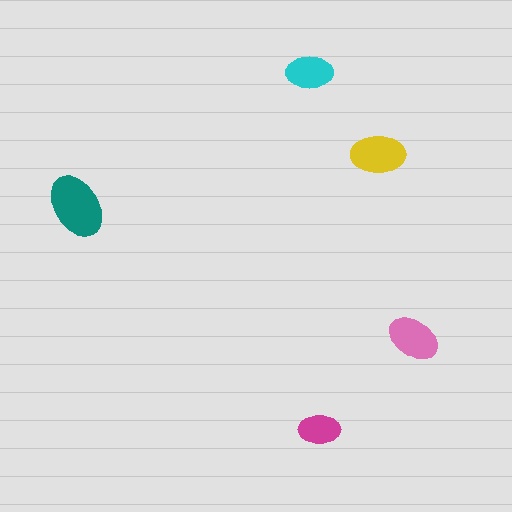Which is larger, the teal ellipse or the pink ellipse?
The teal one.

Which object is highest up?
The cyan ellipse is topmost.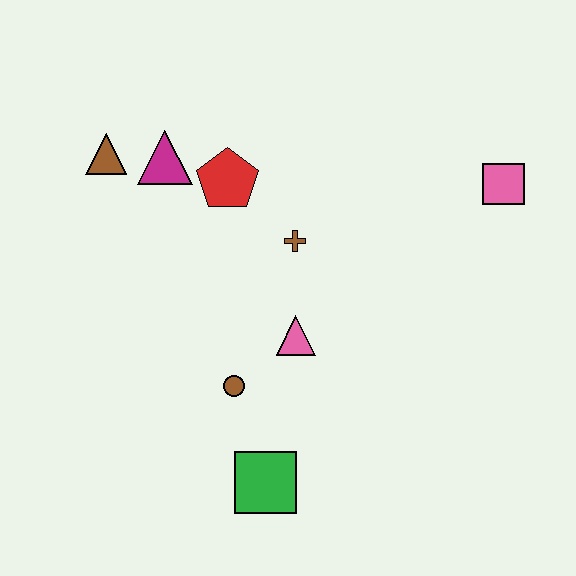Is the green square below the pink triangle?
Yes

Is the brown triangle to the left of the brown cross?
Yes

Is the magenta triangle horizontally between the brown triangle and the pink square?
Yes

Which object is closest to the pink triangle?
The brown circle is closest to the pink triangle.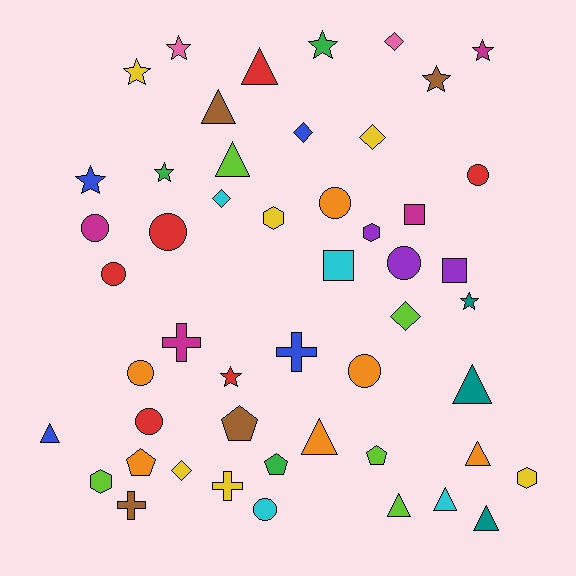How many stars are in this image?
There are 9 stars.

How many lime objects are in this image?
There are 5 lime objects.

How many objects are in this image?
There are 50 objects.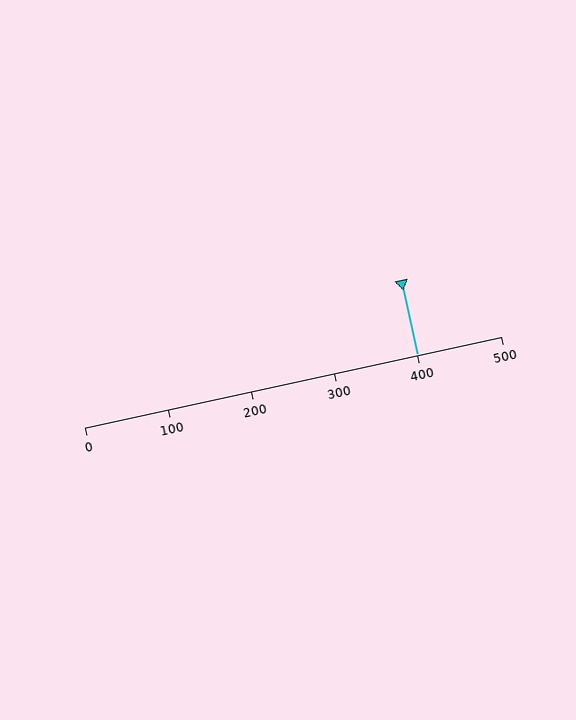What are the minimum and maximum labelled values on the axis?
The axis runs from 0 to 500.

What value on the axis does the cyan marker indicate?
The marker indicates approximately 400.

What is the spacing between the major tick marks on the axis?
The major ticks are spaced 100 apart.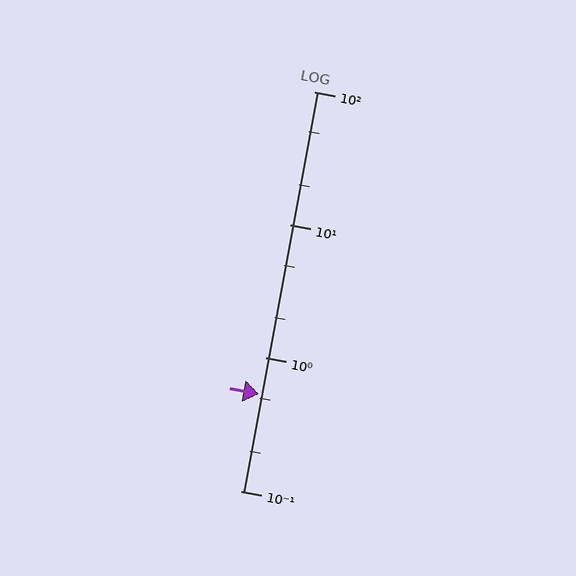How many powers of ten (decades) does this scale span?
The scale spans 3 decades, from 0.1 to 100.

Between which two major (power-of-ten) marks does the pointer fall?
The pointer is between 0.1 and 1.